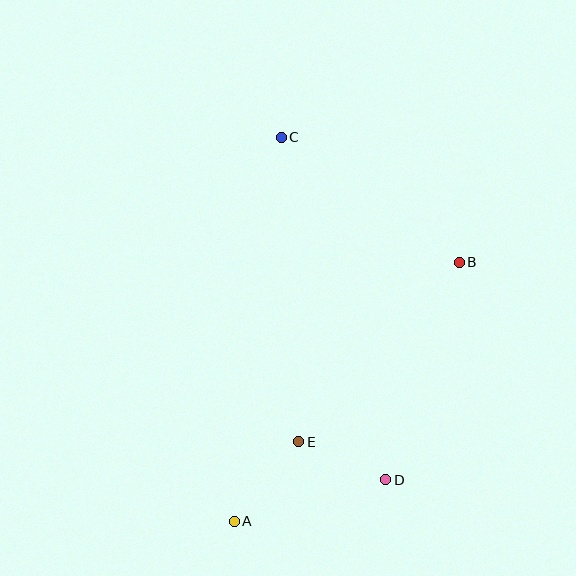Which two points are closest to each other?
Points D and E are closest to each other.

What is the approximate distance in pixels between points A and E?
The distance between A and E is approximately 103 pixels.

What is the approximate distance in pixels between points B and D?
The distance between B and D is approximately 229 pixels.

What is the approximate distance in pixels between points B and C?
The distance between B and C is approximately 217 pixels.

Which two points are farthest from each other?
Points A and C are farthest from each other.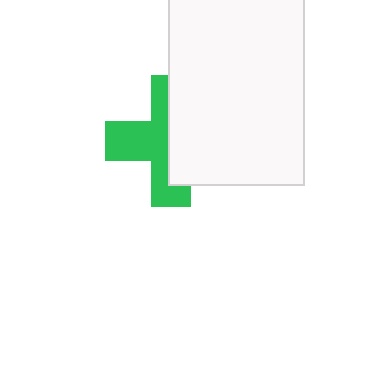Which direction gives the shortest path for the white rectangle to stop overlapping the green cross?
Moving right gives the shortest separation.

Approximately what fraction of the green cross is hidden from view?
Roughly 50% of the green cross is hidden behind the white rectangle.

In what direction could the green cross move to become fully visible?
The green cross could move left. That would shift it out from behind the white rectangle entirely.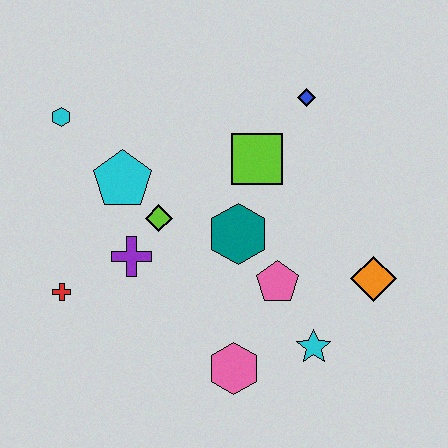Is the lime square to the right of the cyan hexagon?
Yes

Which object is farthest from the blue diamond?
The red cross is farthest from the blue diamond.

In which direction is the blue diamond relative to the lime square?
The blue diamond is above the lime square.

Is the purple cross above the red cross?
Yes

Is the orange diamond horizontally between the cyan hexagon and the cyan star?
No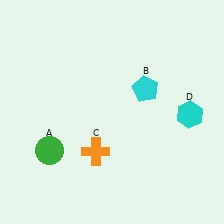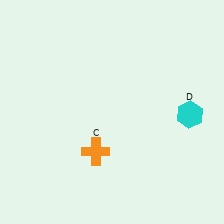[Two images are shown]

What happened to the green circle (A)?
The green circle (A) was removed in Image 2. It was in the bottom-left area of Image 1.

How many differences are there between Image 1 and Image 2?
There are 2 differences between the two images.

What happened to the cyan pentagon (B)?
The cyan pentagon (B) was removed in Image 2. It was in the top-right area of Image 1.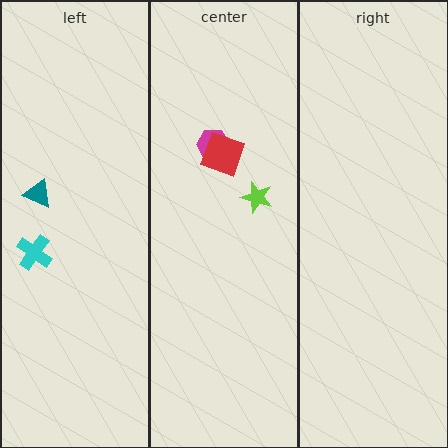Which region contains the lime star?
The center region.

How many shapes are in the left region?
2.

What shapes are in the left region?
The cyan cross, the teal triangle.